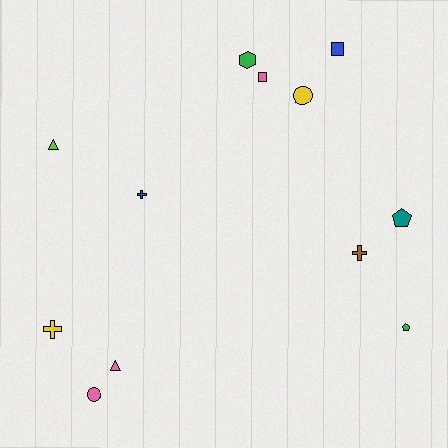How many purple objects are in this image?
There are no purple objects.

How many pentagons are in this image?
There are 2 pentagons.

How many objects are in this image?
There are 12 objects.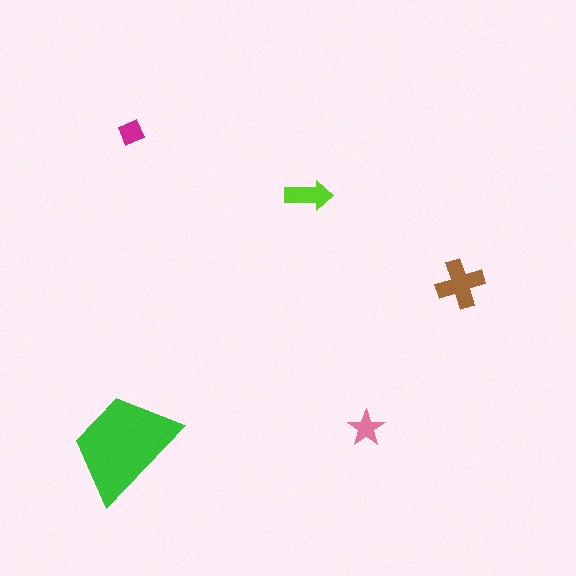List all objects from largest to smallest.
The green trapezoid, the brown cross, the lime arrow, the pink star, the magenta diamond.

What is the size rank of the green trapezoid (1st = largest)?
1st.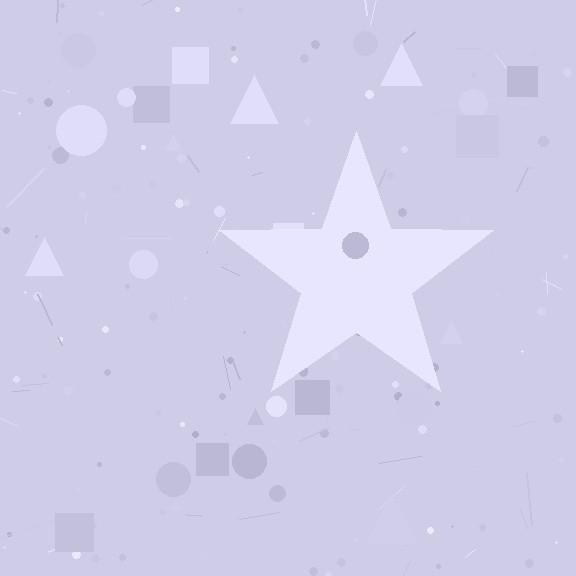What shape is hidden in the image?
A star is hidden in the image.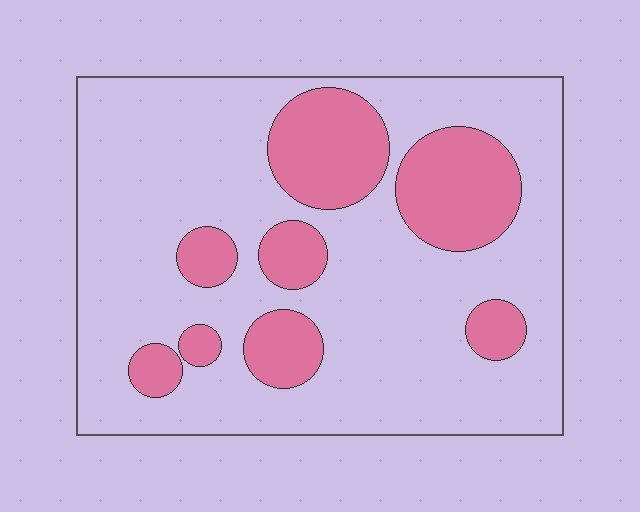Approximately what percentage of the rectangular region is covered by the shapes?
Approximately 25%.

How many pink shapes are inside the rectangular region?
8.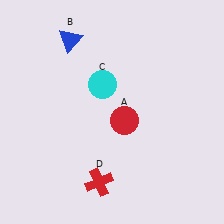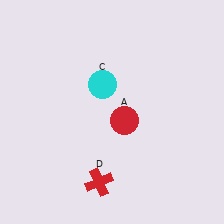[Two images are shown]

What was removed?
The blue triangle (B) was removed in Image 2.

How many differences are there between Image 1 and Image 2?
There is 1 difference between the two images.